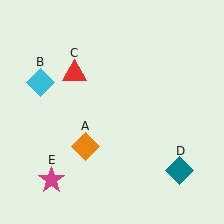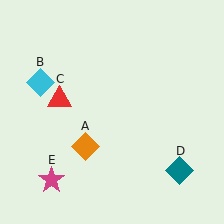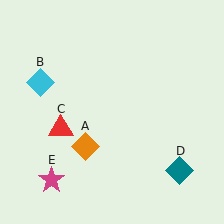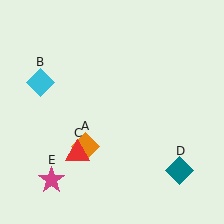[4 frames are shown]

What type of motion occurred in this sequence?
The red triangle (object C) rotated counterclockwise around the center of the scene.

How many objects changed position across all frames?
1 object changed position: red triangle (object C).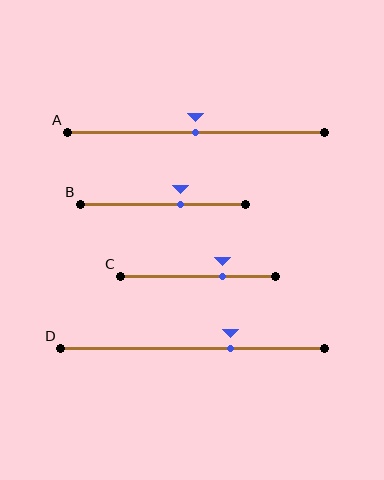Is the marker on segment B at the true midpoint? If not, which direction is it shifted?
No, the marker on segment B is shifted to the right by about 11% of the segment length.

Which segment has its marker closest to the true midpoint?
Segment A has its marker closest to the true midpoint.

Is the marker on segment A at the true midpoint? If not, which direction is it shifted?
Yes, the marker on segment A is at the true midpoint.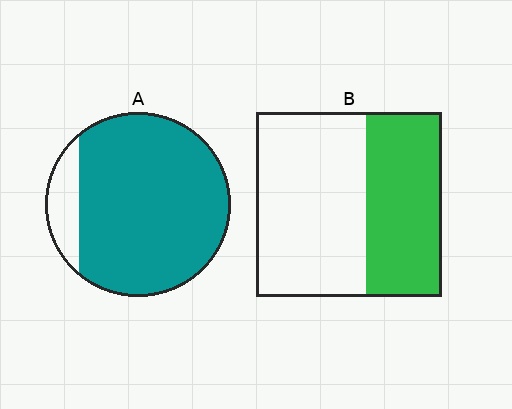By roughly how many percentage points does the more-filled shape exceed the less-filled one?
By roughly 45 percentage points (A over B).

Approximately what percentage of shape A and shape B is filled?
A is approximately 90% and B is approximately 40%.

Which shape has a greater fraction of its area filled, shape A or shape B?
Shape A.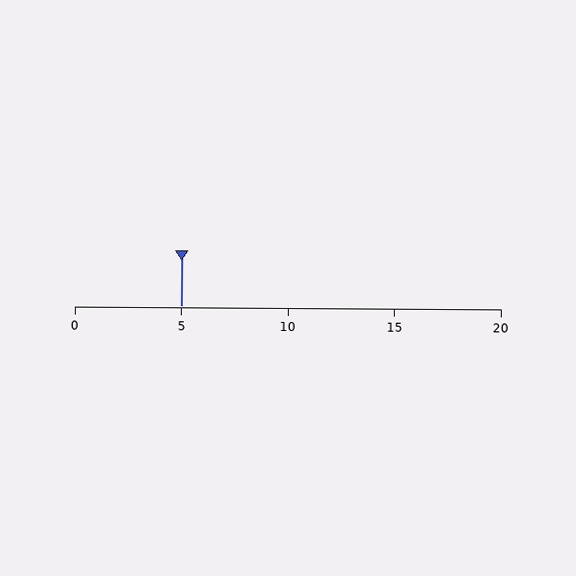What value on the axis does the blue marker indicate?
The marker indicates approximately 5.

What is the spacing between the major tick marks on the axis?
The major ticks are spaced 5 apart.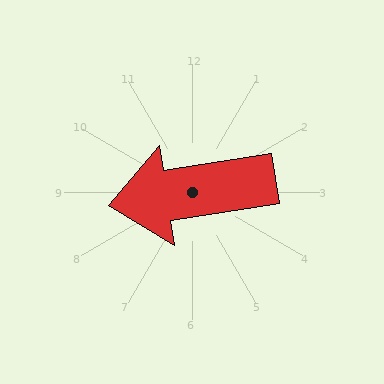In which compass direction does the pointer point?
West.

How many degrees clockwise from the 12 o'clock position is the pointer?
Approximately 261 degrees.